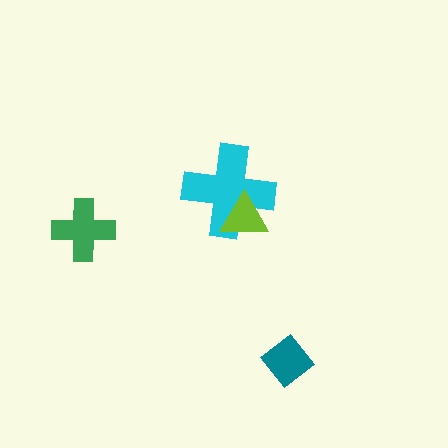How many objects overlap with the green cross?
0 objects overlap with the green cross.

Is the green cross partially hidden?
No, no other shape covers it.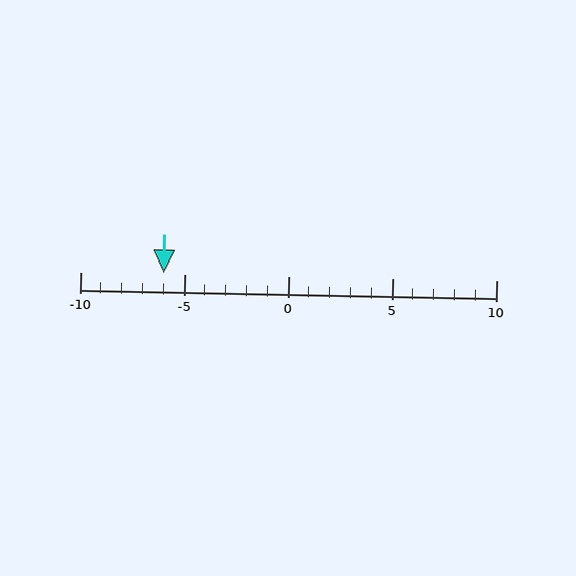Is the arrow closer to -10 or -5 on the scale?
The arrow is closer to -5.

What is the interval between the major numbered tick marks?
The major tick marks are spaced 5 units apart.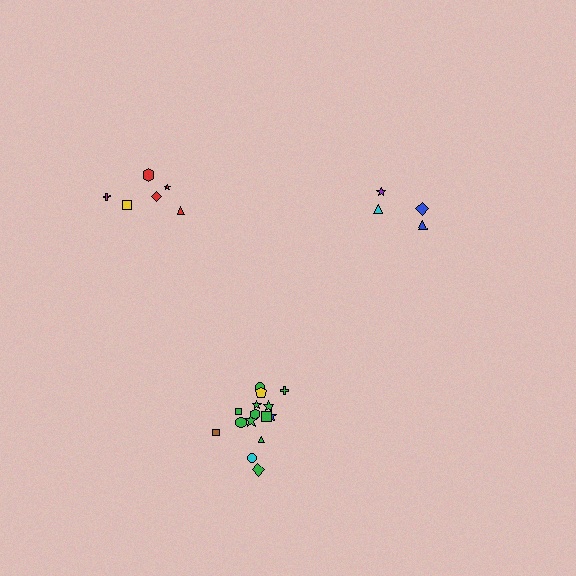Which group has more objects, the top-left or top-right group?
The top-left group.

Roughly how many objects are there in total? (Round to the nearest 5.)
Roughly 25 objects in total.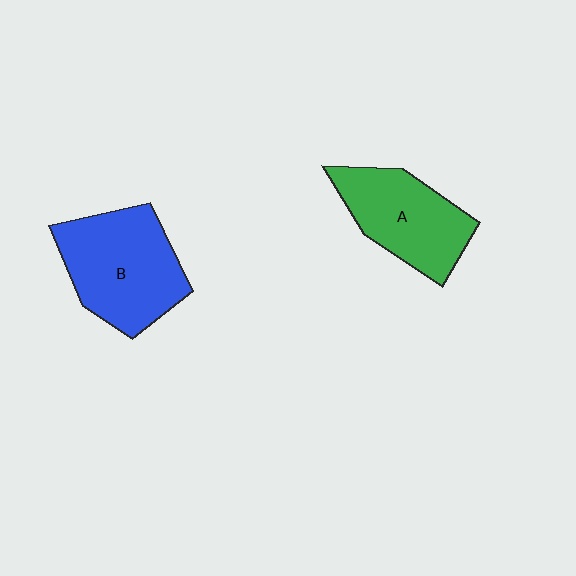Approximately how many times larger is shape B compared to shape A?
Approximately 1.2 times.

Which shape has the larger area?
Shape B (blue).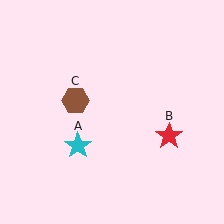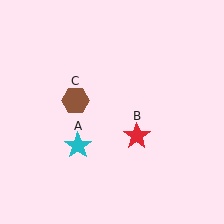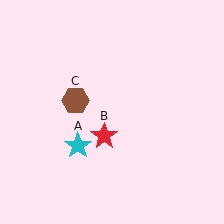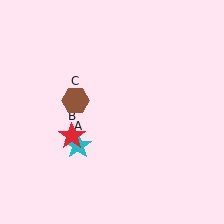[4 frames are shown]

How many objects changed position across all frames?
1 object changed position: red star (object B).